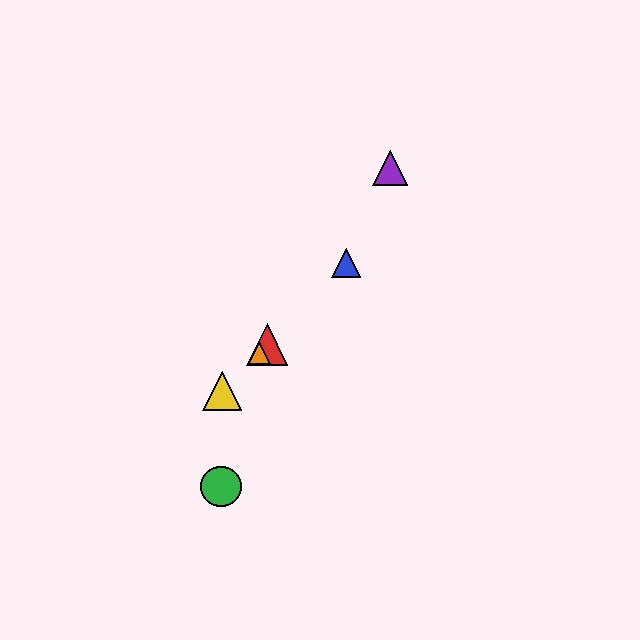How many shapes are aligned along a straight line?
4 shapes (the red triangle, the blue triangle, the yellow triangle, the orange triangle) are aligned along a straight line.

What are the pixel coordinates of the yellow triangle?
The yellow triangle is at (222, 391).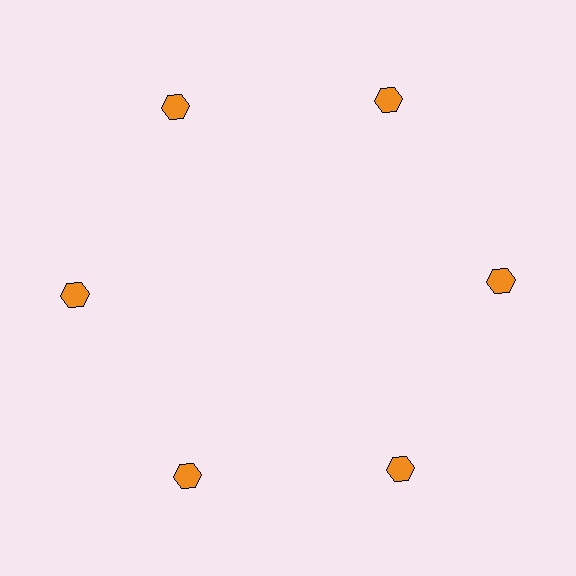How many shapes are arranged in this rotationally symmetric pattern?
There are 6 shapes, arranged in 6 groups of 1.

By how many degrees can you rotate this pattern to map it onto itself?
The pattern maps onto itself every 60 degrees of rotation.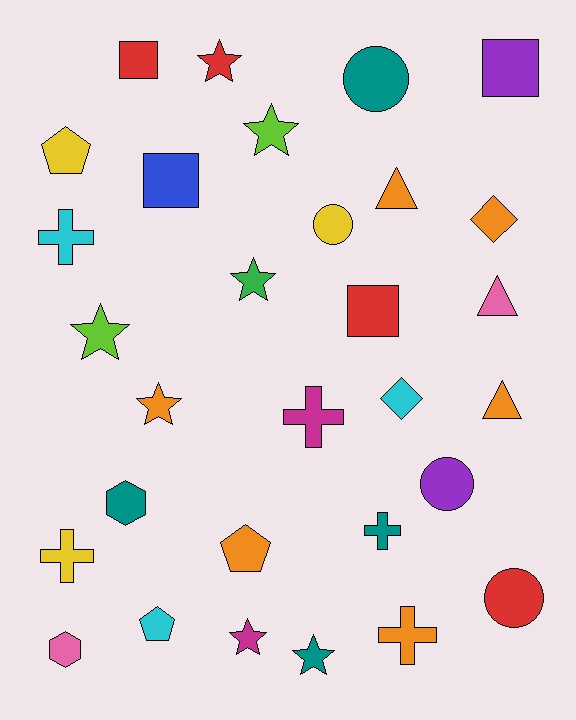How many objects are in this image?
There are 30 objects.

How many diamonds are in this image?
There are 2 diamonds.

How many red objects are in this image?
There are 4 red objects.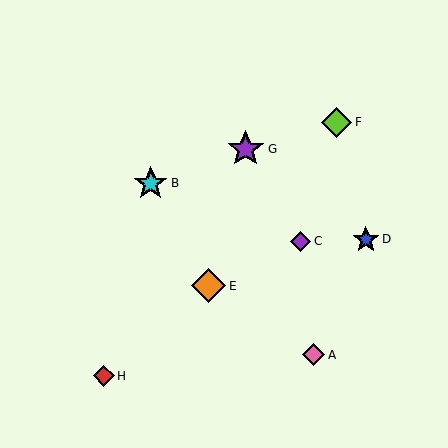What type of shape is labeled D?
Shape D is a blue star.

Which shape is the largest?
The purple star (labeled G) is the largest.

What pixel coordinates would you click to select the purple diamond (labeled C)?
Click at (301, 241) to select the purple diamond C.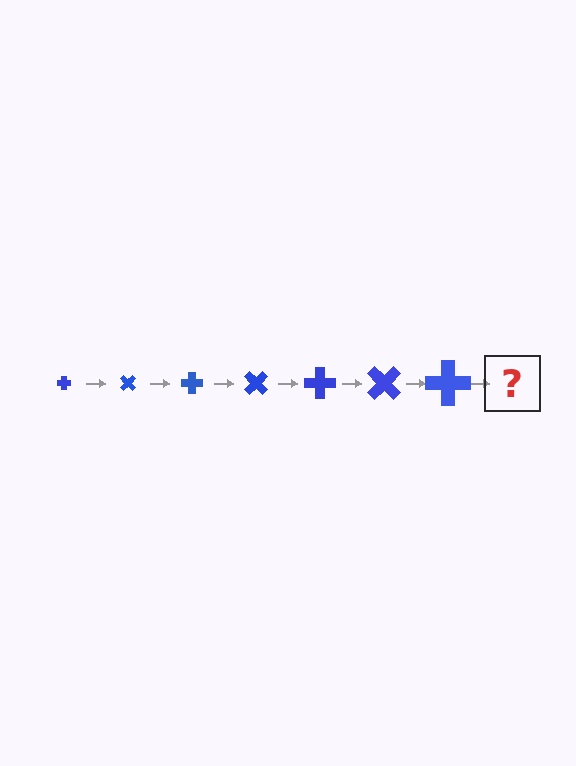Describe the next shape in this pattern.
It should be a cross, larger than the previous one and rotated 315 degrees from the start.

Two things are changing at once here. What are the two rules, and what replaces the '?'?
The two rules are that the cross grows larger each step and it rotates 45 degrees each step. The '?' should be a cross, larger than the previous one and rotated 315 degrees from the start.